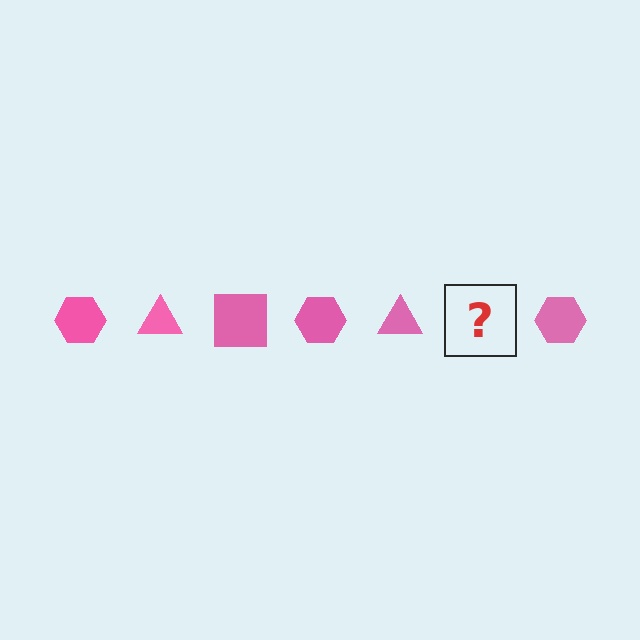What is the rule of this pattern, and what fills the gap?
The rule is that the pattern cycles through hexagon, triangle, square shapes in pink. The gap should be filled with a pink square.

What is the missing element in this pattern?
The missing element is a pink square.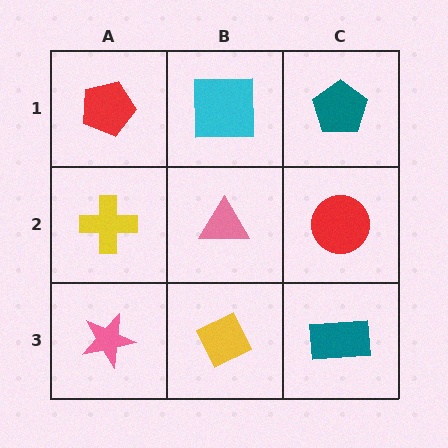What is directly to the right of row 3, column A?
A yellow diamond.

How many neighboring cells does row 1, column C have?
2.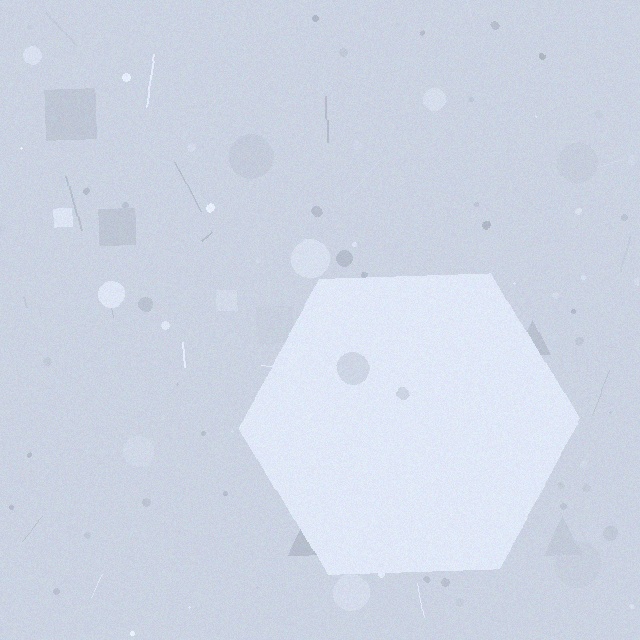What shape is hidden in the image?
A hexagon is hidden in the image.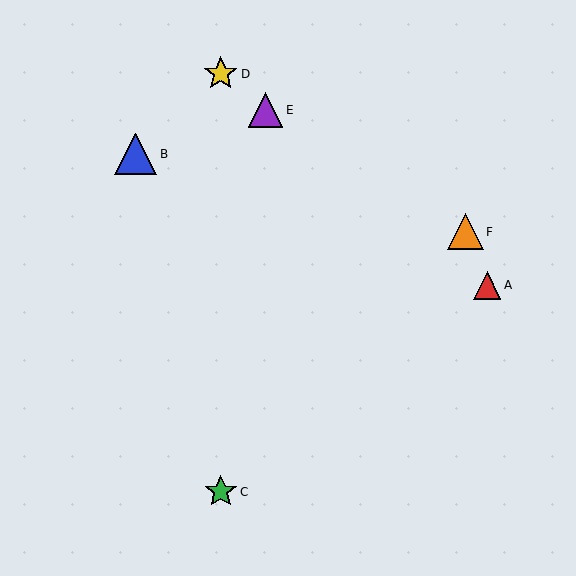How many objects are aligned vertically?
2 objects (C, D) are aligned vertically.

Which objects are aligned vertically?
Objects C, D are aligned vertically.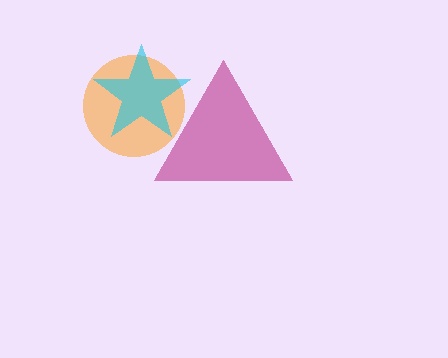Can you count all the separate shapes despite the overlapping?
Yes, there are 3 separate shapes.